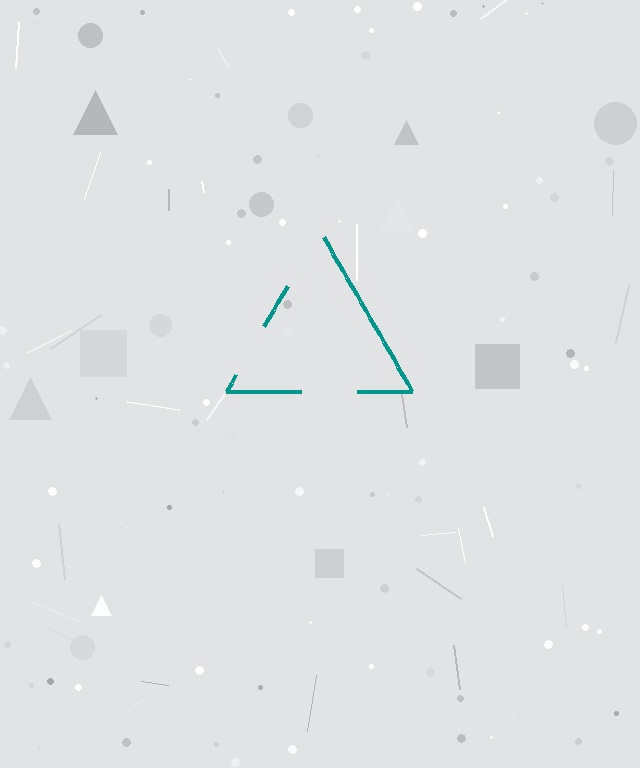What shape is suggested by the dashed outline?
The dashed outline suggests a triangle.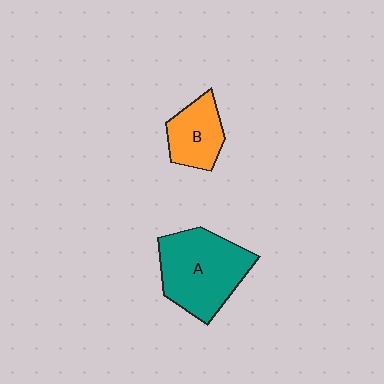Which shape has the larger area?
Shape A (teal).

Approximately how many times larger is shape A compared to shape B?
Approximately 1.9 times.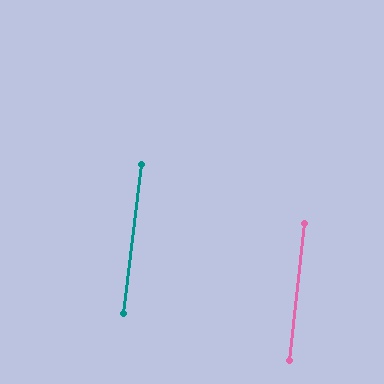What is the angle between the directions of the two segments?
Approximately 1 degree.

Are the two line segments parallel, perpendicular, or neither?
Parallel — their directions differ by only 0.8°.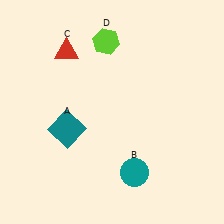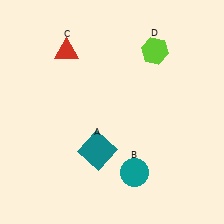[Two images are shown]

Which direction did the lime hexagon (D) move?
The lime hexagon (D) moved right.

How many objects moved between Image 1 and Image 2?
2 objects moved between the two images.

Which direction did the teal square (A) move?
The teal square (A) moved right.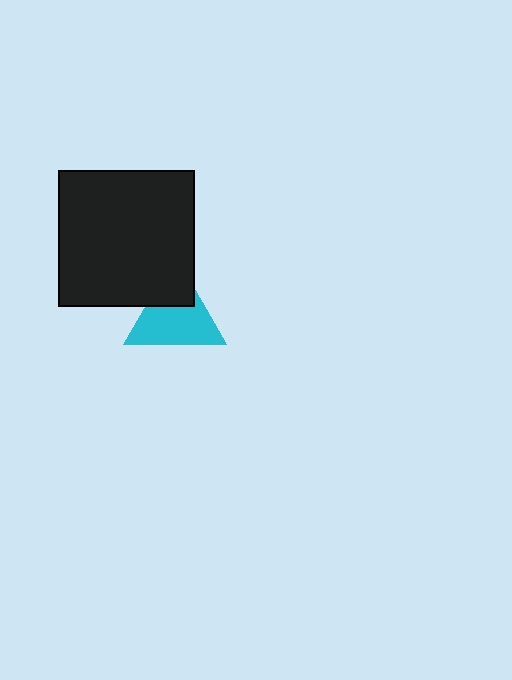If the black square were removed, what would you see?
You would see the complete cyan triangle.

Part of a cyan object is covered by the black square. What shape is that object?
It is a triangle.